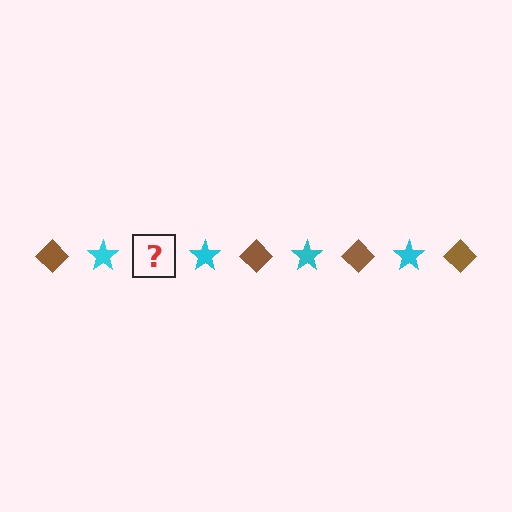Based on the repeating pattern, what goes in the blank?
The blank should be a brown diamond.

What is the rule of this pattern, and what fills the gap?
The rule is that the pattern alternates between brown diamond and cyan star. The gap should be filled with a brown diamond.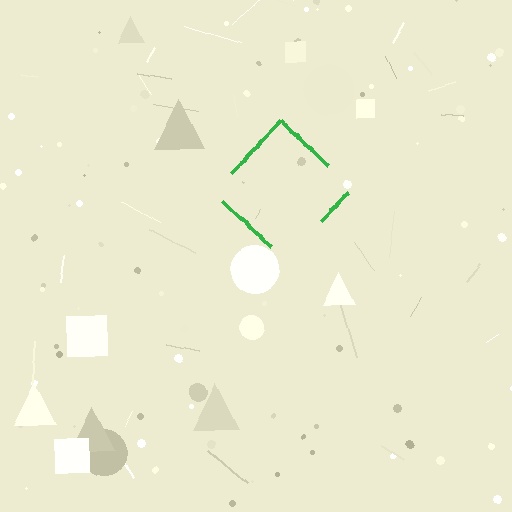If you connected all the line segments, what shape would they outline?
They would outline a diamond.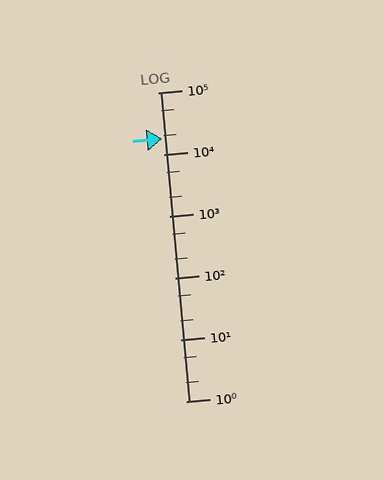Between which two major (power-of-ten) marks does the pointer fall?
The pointer is between 10000 and 100000.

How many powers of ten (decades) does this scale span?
The scale spans 5 decades, from 1 to 100000.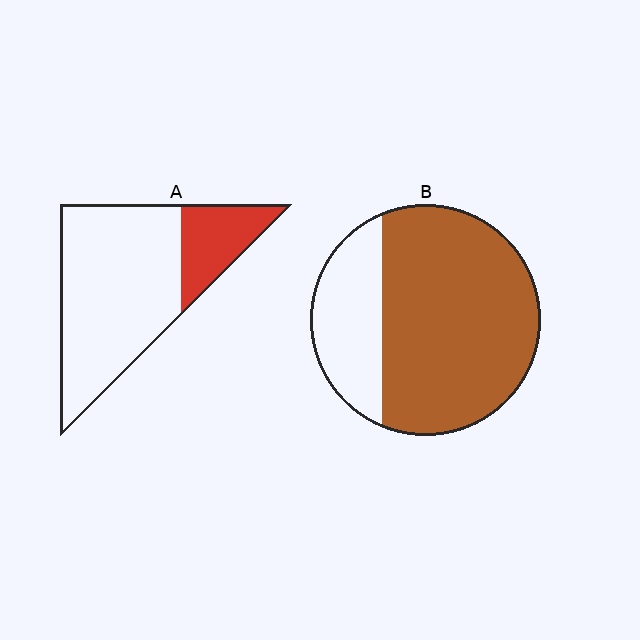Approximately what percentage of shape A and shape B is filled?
A is approximately 25% and B is approximately 75%.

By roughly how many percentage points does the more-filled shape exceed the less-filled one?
By roughly 50 percentage points (B over A).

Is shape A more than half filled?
No.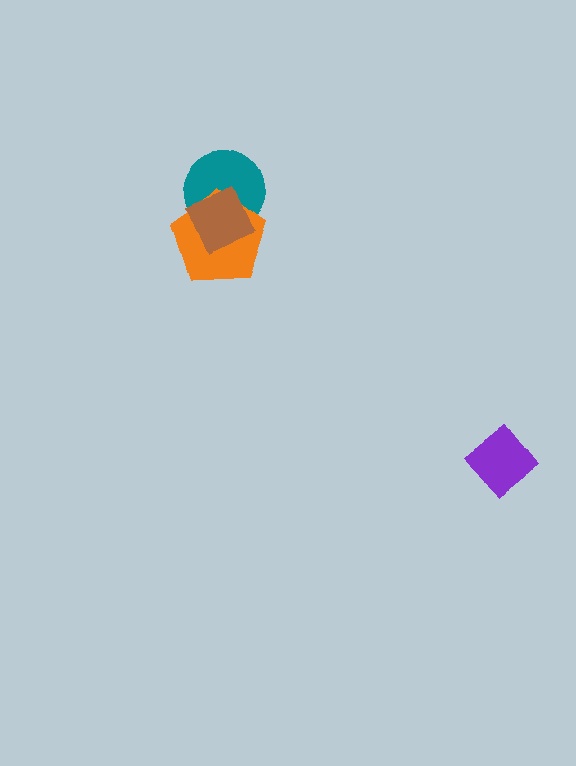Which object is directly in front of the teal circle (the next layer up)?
The orange pentagon is directly in front of the teal circle.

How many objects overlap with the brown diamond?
2 objects overlap with the brown diamond.